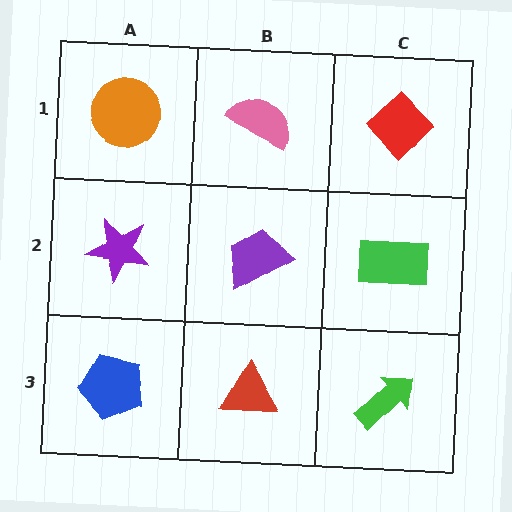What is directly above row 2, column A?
An orange circle.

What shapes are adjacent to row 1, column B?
A purple trapezoid (row 2, column B), an orange circle (row 1, column A), a red diamond (row 1, column C).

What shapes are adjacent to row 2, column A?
An orange circle (row 1, column A), a blue pentagon (row 3, column A), a purple trapezoid (row 2, column B).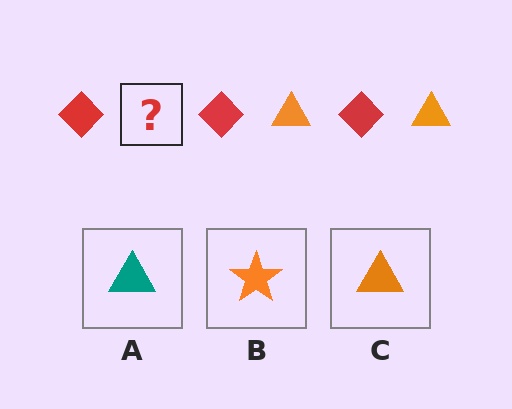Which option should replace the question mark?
Option C.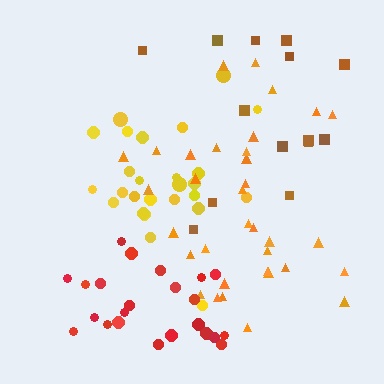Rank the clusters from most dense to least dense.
yellow, red, orange, brown.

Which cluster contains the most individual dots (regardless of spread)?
Orange (34).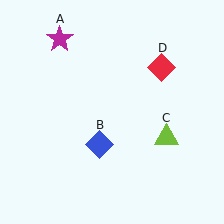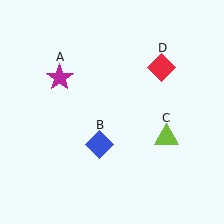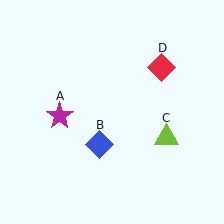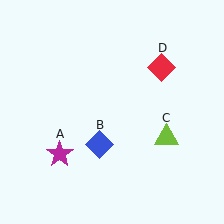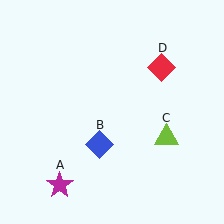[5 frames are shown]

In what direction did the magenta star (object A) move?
The magenta star (object A) moved down.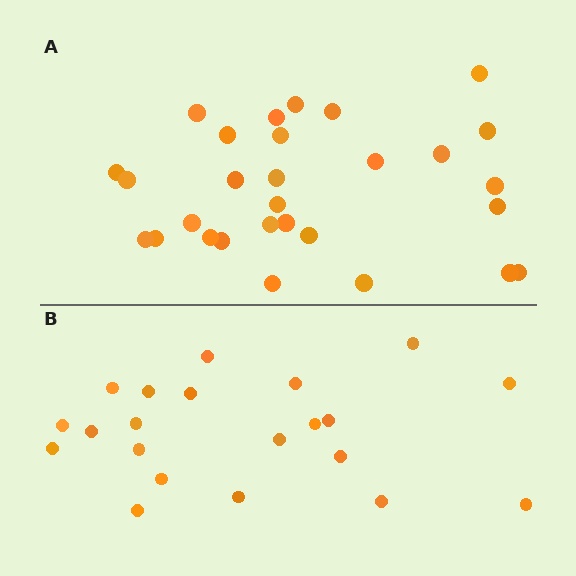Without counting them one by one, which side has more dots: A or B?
Region A (the top region) has more dots.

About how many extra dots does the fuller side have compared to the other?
Region A has roughly 8 or so more dots than region B.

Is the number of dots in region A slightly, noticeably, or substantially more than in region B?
Region A has noticeably more, but not dramatically so. The ratio is roughly 1.4 to 1.